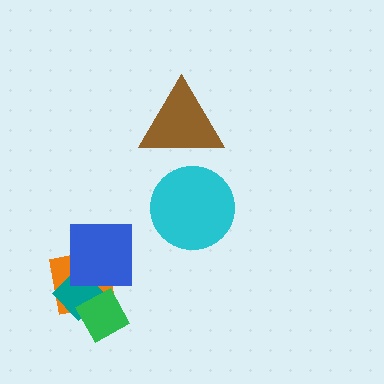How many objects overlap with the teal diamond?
3 objects overlap with the teal diamond.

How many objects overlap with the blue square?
2 objects overlap with the blue square.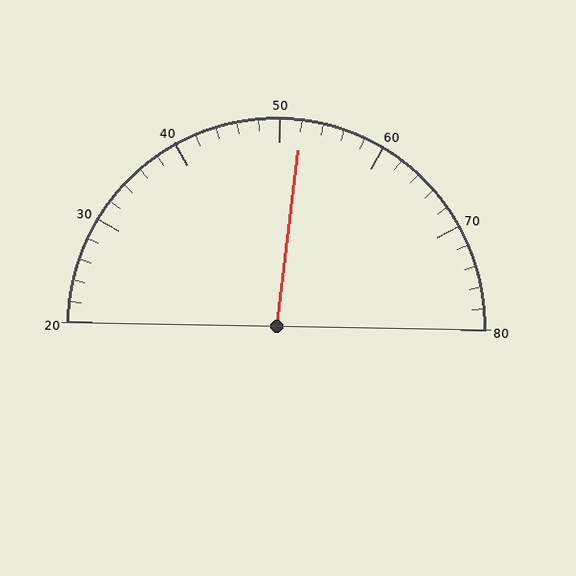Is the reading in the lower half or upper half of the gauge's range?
The reading is in the upper half of the range (20 to 80).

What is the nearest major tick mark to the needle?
The nearest major tick mark is 50.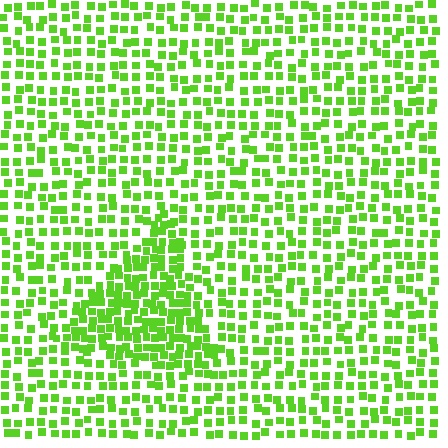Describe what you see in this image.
The image contains small lime elements arranged at two different densities. A triangle-shaped region is visible where the elements are more densely packed than the surrounding area.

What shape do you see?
I see a triangle.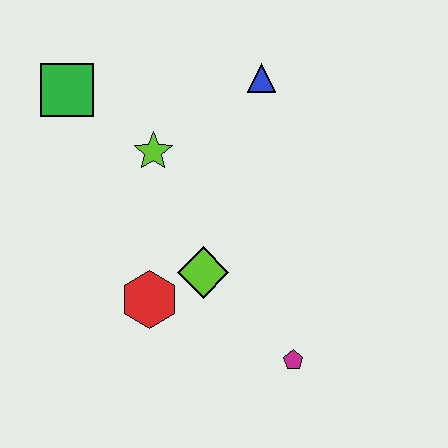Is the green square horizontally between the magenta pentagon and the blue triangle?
No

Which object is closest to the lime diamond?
The red hexagon is closest to the lime diamond.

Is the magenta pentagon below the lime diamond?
Yes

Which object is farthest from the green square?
The magenta pentagon is farthest from the green square.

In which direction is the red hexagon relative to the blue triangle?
The red hexagon is below the blue triangle.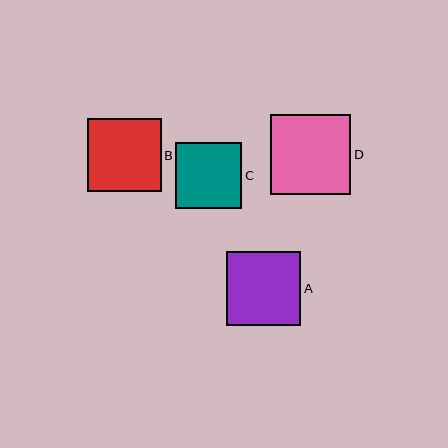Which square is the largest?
Square D is the largest with a size of approximately 80 pixels.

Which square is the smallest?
Square C is the smallest with a size of approximately 66 pixels.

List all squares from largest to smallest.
From largest to smallest: D, A, B, C.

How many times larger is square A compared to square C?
Square A is approximately 1.1 times the size of square C.